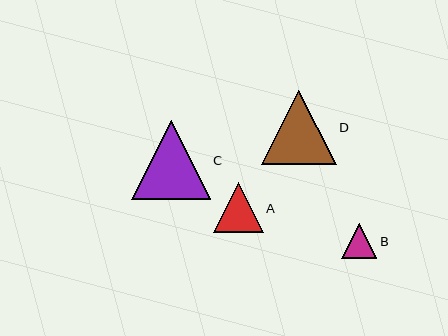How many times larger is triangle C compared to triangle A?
Triangle C is approximately 1.6 times the size of triangle A.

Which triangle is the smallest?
Triangle B is the smallest with a size of approximately 35 pixels.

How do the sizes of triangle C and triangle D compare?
Triangle C and triangle D are approximately the same size.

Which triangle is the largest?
Triangle C is the largest with a size of approximately 79 pixels.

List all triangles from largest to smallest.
From largest to smallest: C, D, A, B.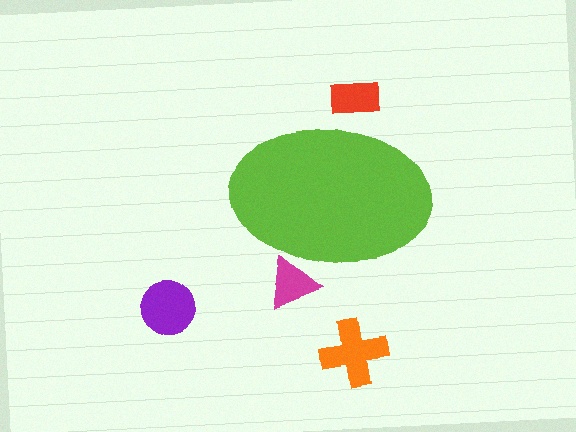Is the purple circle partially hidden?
No, the purple circle is fully visible.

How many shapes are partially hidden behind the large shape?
2 shapes are partially hidden.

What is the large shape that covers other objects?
A lime ellipse.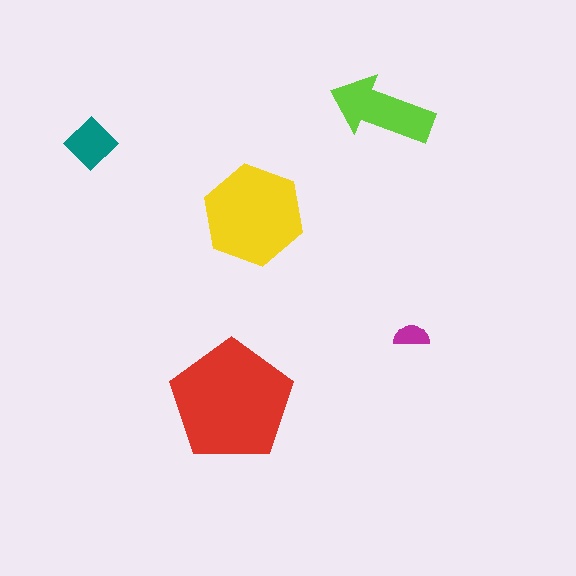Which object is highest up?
The lime arrow is topmost.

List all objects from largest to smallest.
The red pentagon, the yellow hexagon, the lime arrow, the teal diamond, the magenta semicircle.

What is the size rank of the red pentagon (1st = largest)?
1st.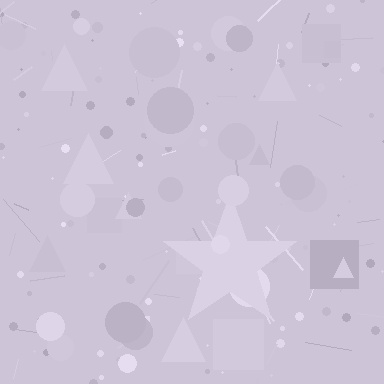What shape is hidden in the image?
A star is hidden in the image.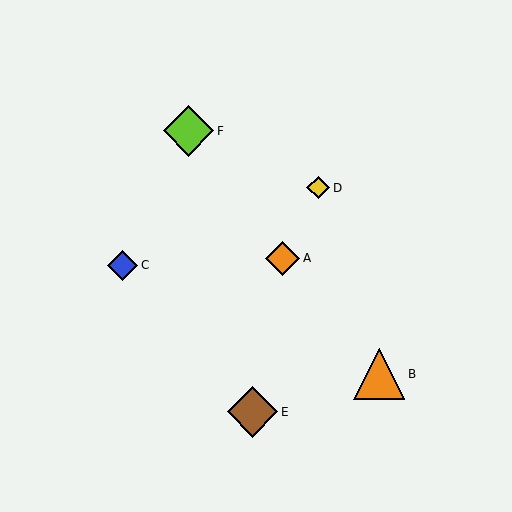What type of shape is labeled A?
Shape A is an orange diamond.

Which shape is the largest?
The orange triangle (labeled B) is the largest.